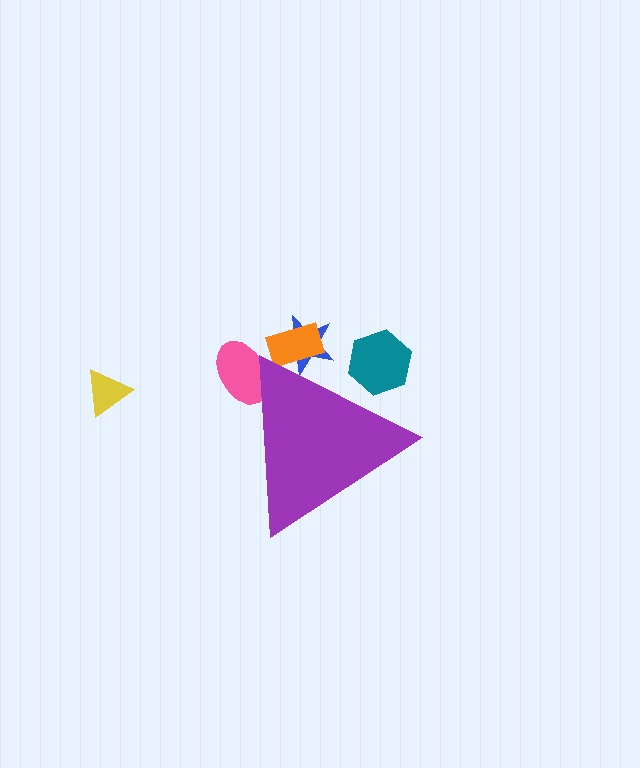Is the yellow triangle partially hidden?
No, the yellow triangle is fully visible.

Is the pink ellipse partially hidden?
Yes, the pink ellipse is partially hidden behind the purple triangle.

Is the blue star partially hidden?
Yes, the blue star is partially hidden behind the purple triangle.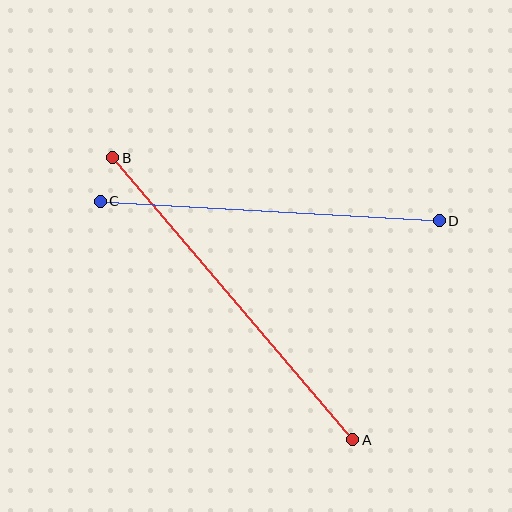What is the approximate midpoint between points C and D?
The midpoint is at approximately (270, 211) pixels.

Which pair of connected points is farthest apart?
Points A and B are farthest apart.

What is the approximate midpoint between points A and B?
The midpoint is at approximately (233, 299) pixels.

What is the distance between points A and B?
The distance is approximately 370 pixels.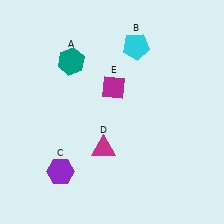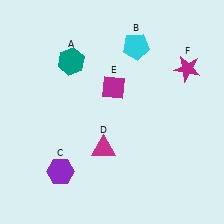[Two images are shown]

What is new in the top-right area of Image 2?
A magenta star (F) was added in the top-right area of Image 2.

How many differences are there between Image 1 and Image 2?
There is 1 difference between the two images.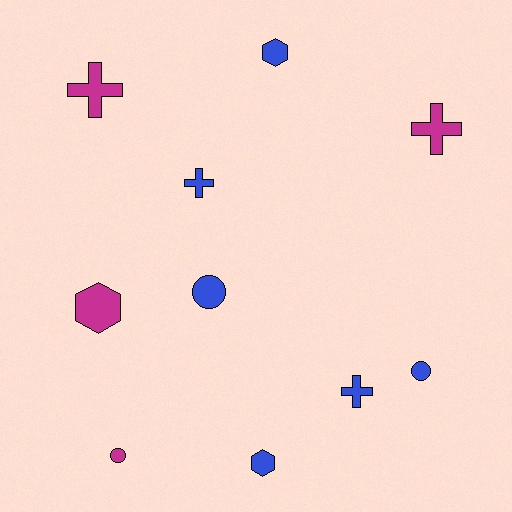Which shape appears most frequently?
Cross, with 4 objects.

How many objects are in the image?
There are 10 objects.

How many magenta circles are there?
There is 1 magenta circle.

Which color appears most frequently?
Blue, with 6 objects.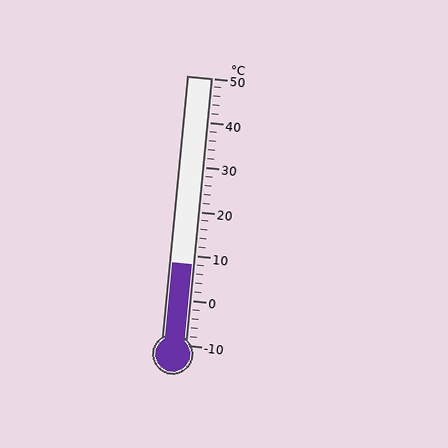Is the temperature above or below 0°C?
The temperature is above 0°C.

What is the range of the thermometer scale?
The thermometer scale ranges from -10°C to 50°C.